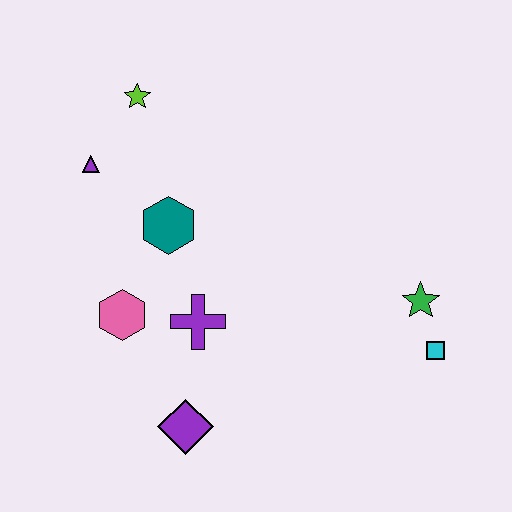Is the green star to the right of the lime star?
Yes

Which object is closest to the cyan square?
The green star is closest to the cyan square.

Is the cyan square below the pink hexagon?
Yes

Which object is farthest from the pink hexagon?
The cyan square is farthest from the pink hexagon.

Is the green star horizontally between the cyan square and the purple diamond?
Yes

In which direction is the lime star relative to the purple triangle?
The lime star is above the purple triangle.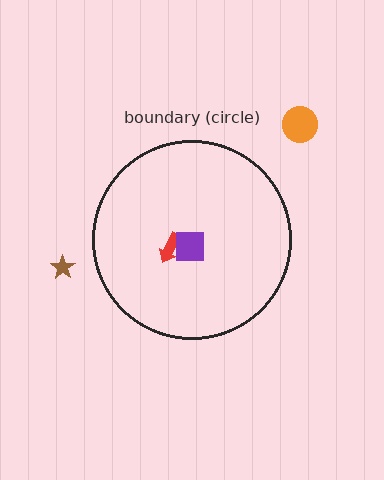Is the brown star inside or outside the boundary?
Outside.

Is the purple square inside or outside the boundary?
Inside.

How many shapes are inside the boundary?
2 inside, 2 outside.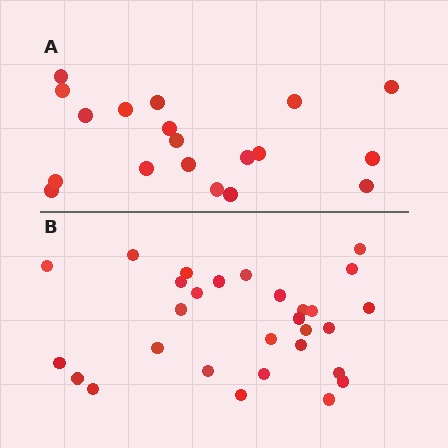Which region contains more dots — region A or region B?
Region B (the bottom region) has more dots.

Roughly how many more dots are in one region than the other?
Region B has roughly 10 or so more dots than region A.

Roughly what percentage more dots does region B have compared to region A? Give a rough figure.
About 55% more.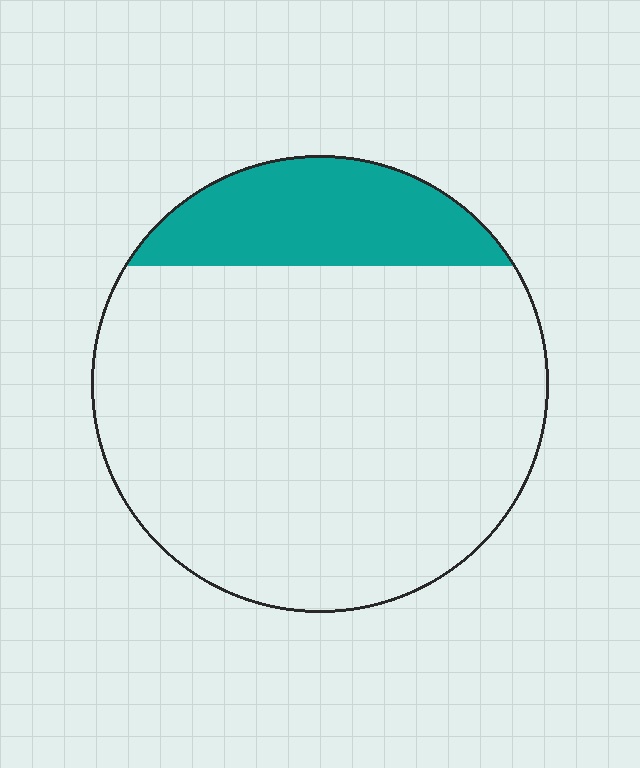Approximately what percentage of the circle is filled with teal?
Approximately 20%.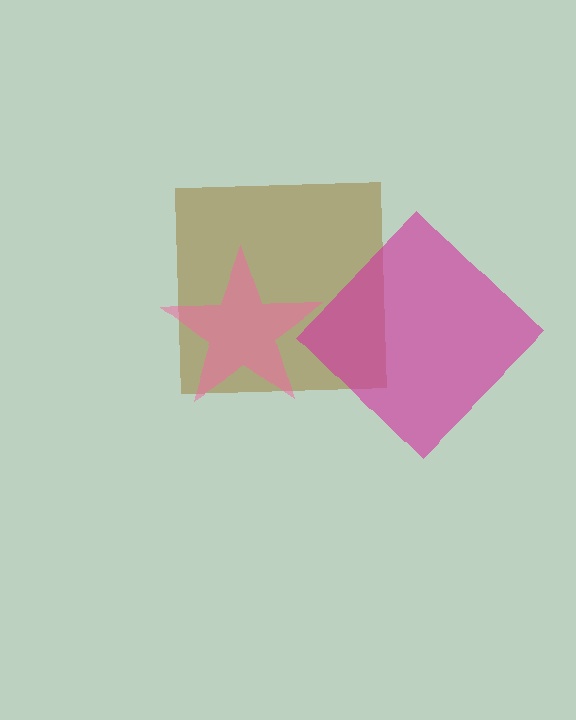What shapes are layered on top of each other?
The layered shapes are: a brown square, a pink star, a magenta diamond.